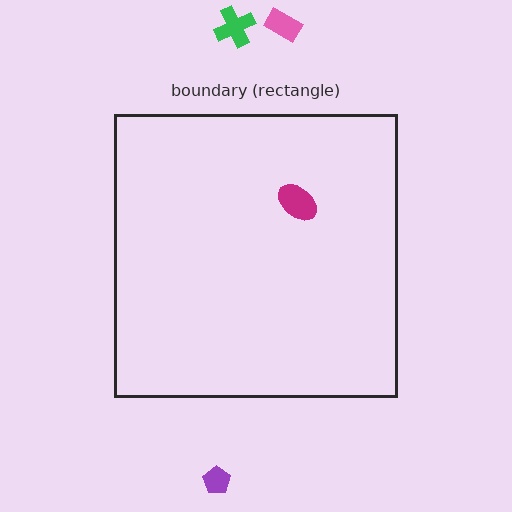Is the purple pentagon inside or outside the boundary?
Outside.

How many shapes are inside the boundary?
1 inside, 3 outside.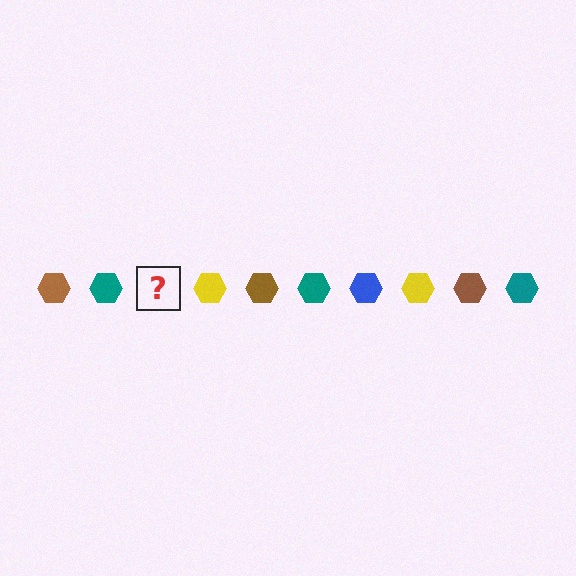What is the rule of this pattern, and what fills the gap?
The rule is that the pattern cycles through brown, teal, blue, yellow hexagons. The gap should be filled with a blue hexagon.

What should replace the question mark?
The question mark should be replaced with a blue hexagon.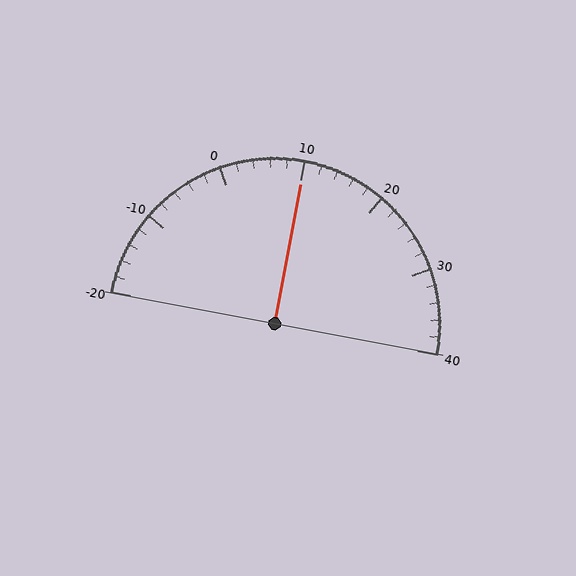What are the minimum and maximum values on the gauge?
The gauge ranges from -20 to 40.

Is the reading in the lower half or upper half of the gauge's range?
The reading is in the upper half of the range (-20 to 40).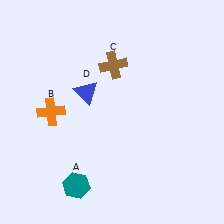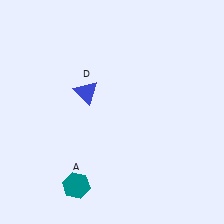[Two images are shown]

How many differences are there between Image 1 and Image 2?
There are 2 differences between the two images.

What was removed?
The orange cross (B), the brown cross (C) were removed in Image 2.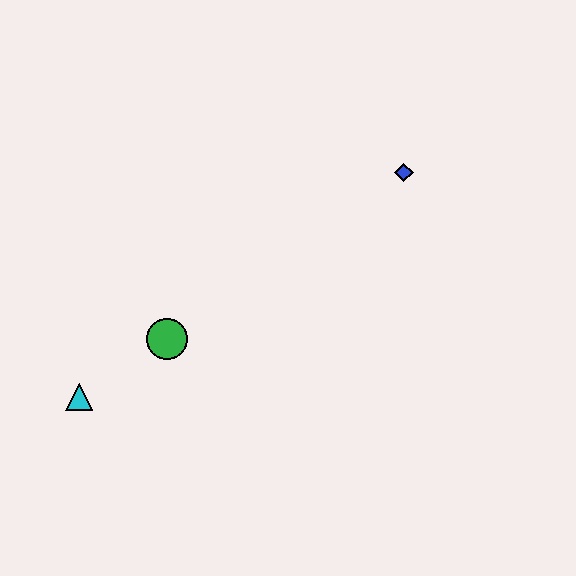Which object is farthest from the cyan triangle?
The blue diamond is farthest from the cyan triangle.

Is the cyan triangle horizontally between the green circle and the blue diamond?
No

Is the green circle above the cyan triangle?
Yes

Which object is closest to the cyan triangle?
The green circle is closest to the cyan triangle.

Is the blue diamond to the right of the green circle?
Yes